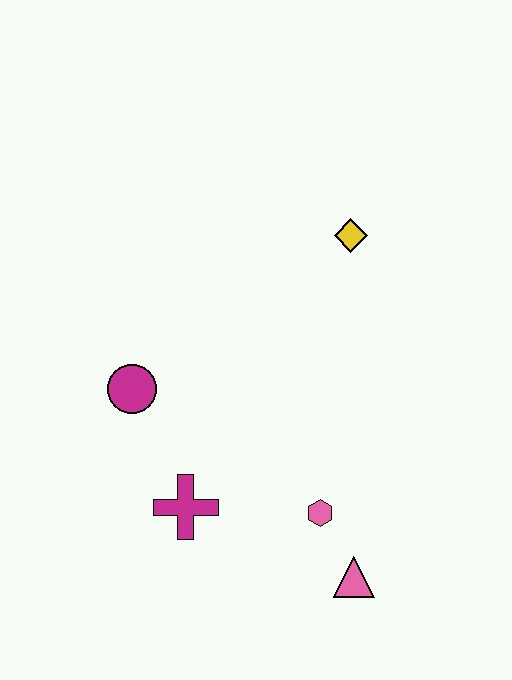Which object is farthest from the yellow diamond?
The pink triangle is farthest from the yellow diamond.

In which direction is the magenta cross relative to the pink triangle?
The magenta cross is to the left of the pink triangle.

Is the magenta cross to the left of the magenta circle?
No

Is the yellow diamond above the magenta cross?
Yes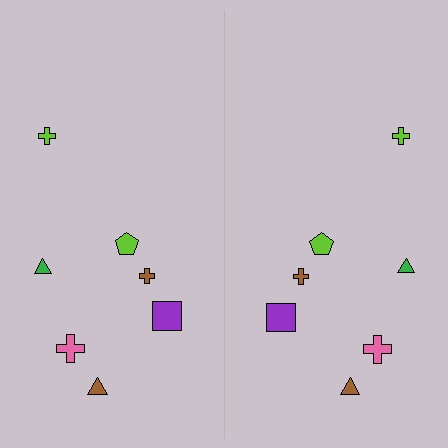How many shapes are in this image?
There are 14 shapes in this image.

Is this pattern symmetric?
Yes, this pattern has bilateral (reflection) symmetry.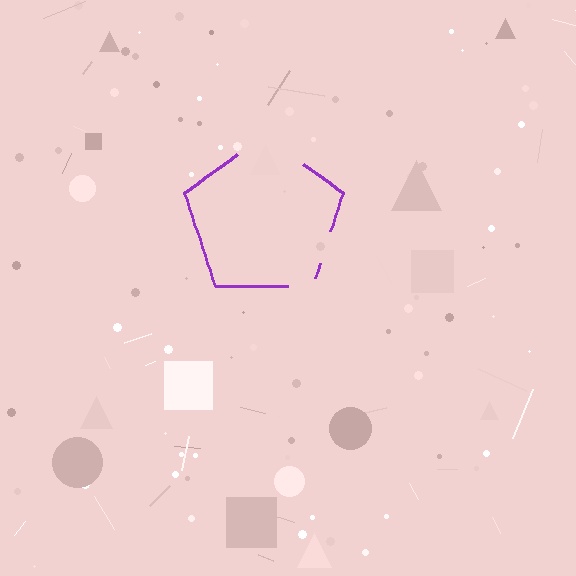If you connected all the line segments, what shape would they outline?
They would outline a pentagon.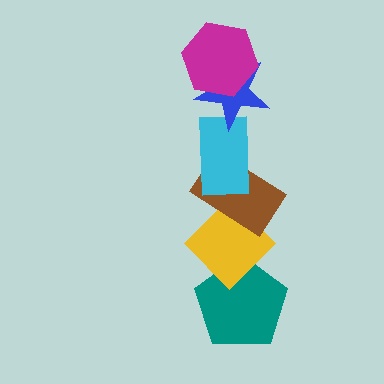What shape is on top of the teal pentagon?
The yellow diamond is on top of the teal pentagon.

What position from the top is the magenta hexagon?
The magenta hexagon is 1st from the top.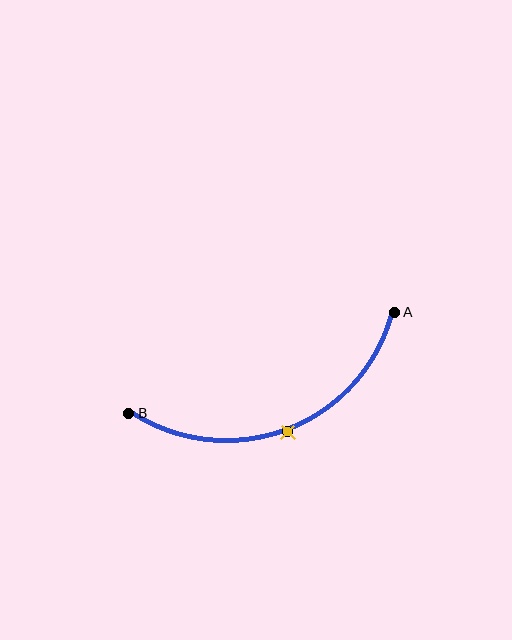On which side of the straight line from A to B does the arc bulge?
The arc bulges below the straight line connecting A and B.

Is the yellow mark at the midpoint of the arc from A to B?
Yes. The yellow mark lies on the arc at equal arc-length from both A and B — it is the arc midpoint.